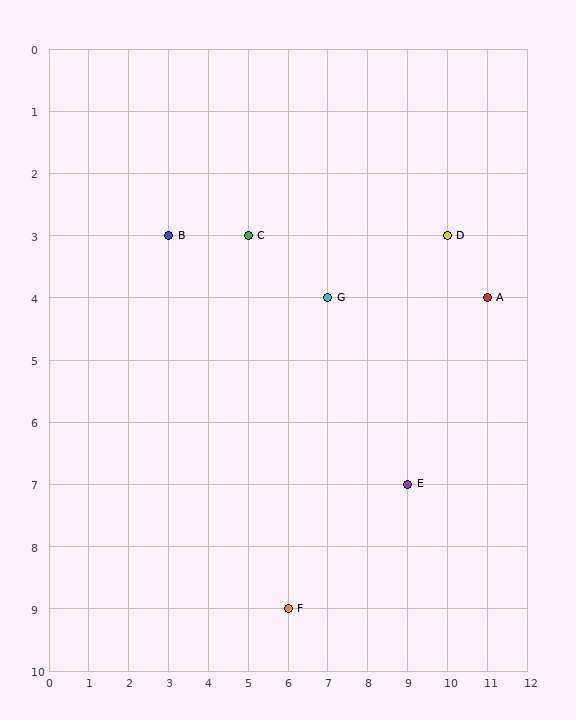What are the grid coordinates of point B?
Point B is at grid coordinates (3, 3).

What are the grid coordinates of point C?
Point C is at grid coordinates (5, 3).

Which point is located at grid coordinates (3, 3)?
Point B is at (3, 3).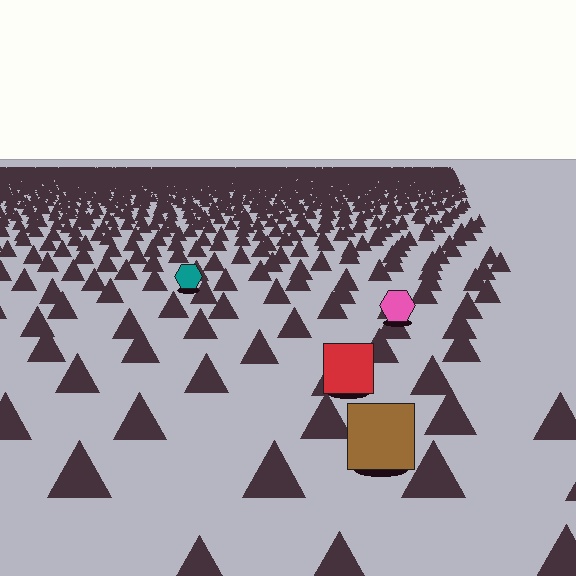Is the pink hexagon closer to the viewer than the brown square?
No. The brown square is closer — you can tell from the texture gradient: the ground texture is coarser near it.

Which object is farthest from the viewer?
The teal hexagon is farthest from the viewer. It appears smaller and the ground texture around it is denser.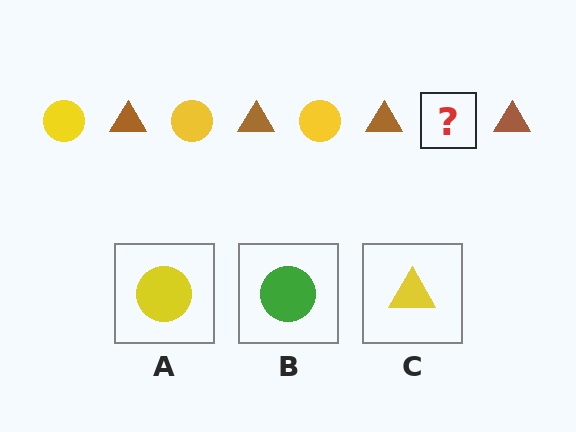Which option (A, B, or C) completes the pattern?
A.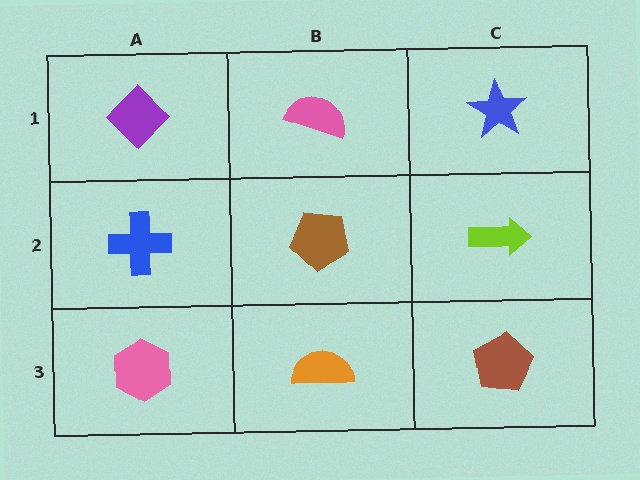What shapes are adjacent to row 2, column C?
A blue star (row 1, column C), a brown pentagon (row 3, column C), a brown pentagon (row 2, column B).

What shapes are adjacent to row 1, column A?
A blue cross (row 2, column A), a pink semicircle (row 1, column B).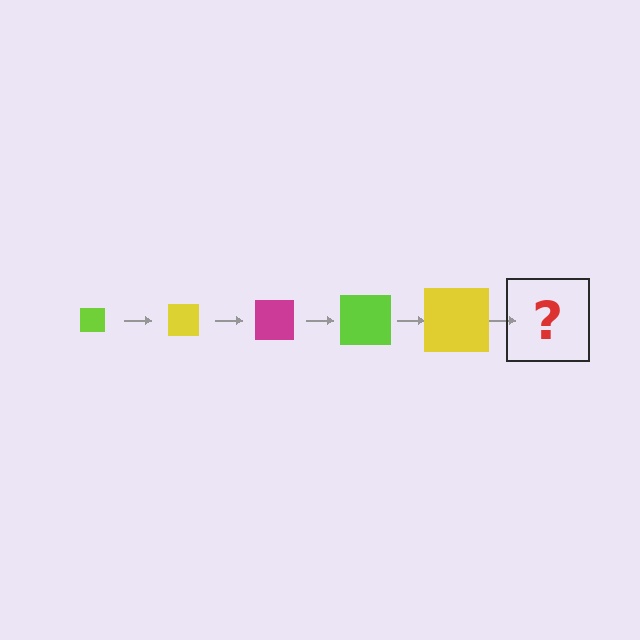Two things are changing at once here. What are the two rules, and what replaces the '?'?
The two rules are that the square grows larger each step and the color cycles through lime, yellow, and magenta. The '?' should be a magenta square, larger than the previous one.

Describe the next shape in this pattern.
It should be a magenta square, larger than the previous one.